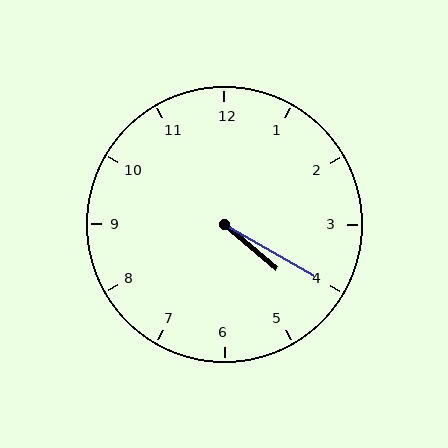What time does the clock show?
4:20.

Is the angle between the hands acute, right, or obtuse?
It is acute.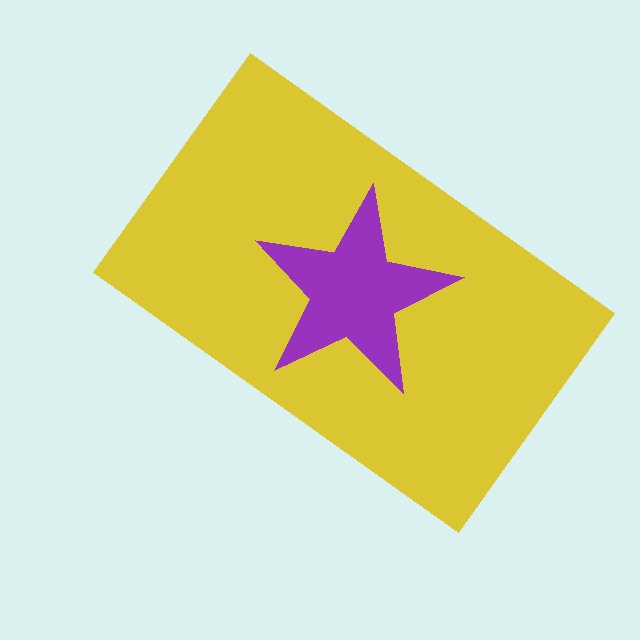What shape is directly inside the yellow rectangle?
The purple star.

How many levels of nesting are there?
2.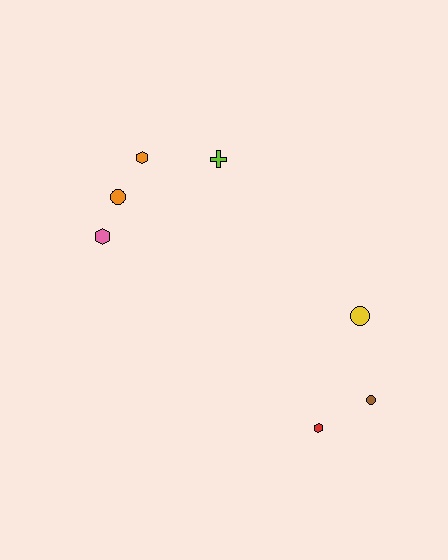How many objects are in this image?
There are 7 objects.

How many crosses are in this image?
There is 1 cross.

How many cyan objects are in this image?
There are no cyan objects.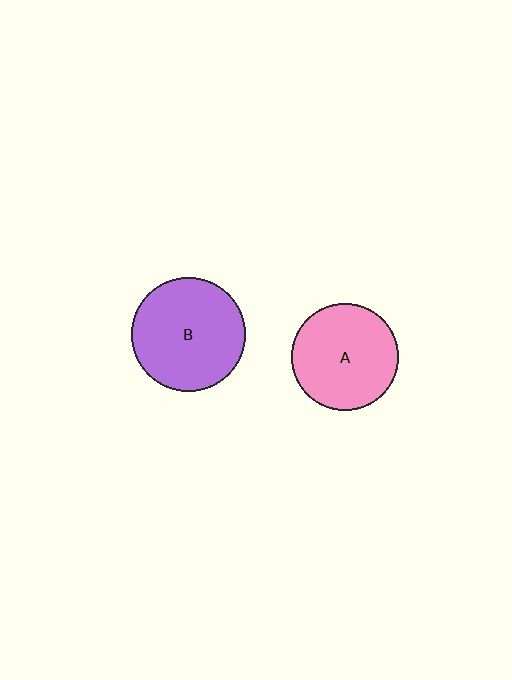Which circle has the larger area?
Circle B (purple).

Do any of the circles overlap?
No, none of the circles overlap.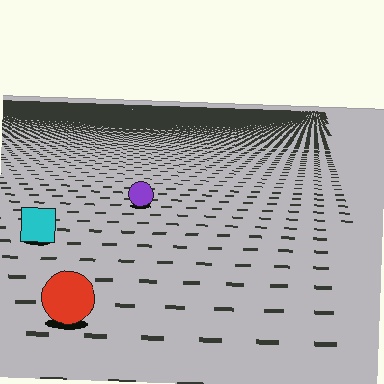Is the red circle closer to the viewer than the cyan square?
Yes. The red circle is closer — you can tell from the texture gradient: the ground texture is coarser near it.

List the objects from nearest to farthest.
From nearest to farthest: the red circle, the cyan square, the purple circle.